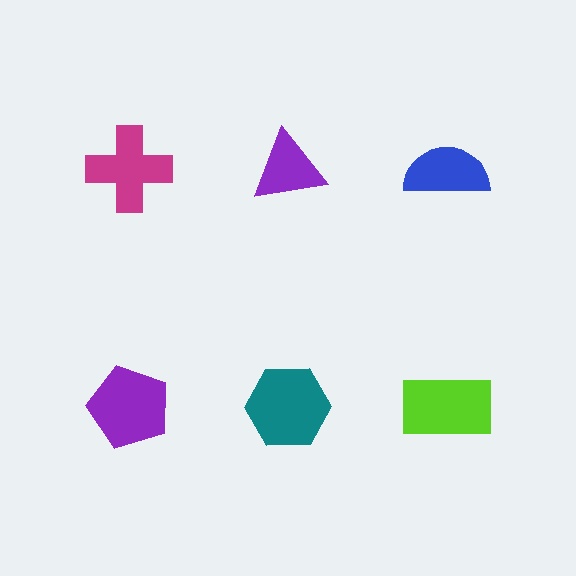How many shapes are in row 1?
3 shapes.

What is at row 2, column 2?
A teal hexagon.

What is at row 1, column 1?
A magenta cross.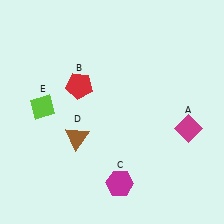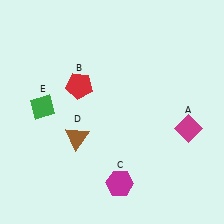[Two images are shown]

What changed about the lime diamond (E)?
In Image 1, E is lime. In Image 2, it changed to green.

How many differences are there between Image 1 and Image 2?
There is 1 difference between the two images.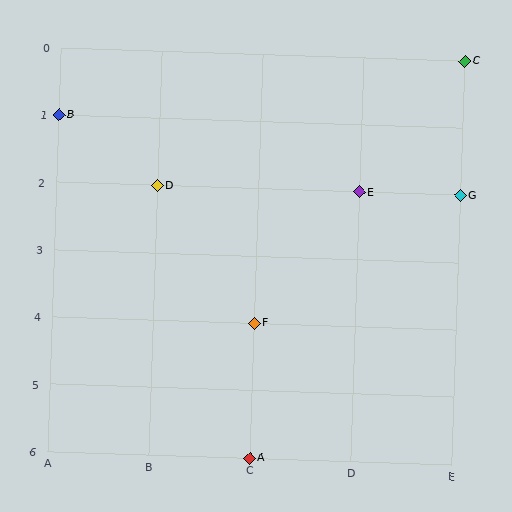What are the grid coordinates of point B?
Point B is at grid coordinates (A, 1).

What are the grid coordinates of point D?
Point D is at grid coordinates (B, 2).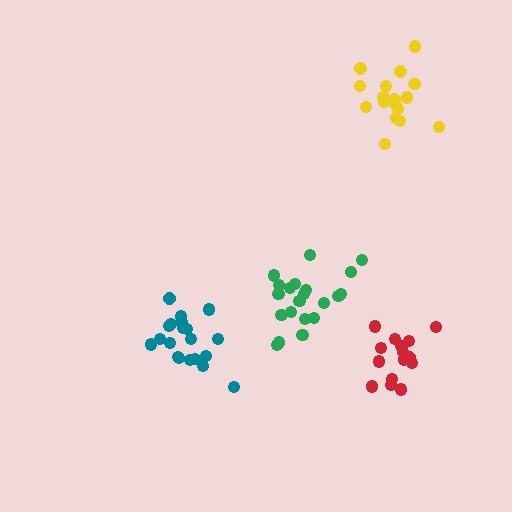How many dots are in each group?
Group 1: 20 dots, Group 2: 15 dots, Group 3: 17 dots, Group 4: 21 dots (73 total).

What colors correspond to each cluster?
The clusters are colored: teal, red, yellow, green.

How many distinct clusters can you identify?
There are 4 distinct clusters.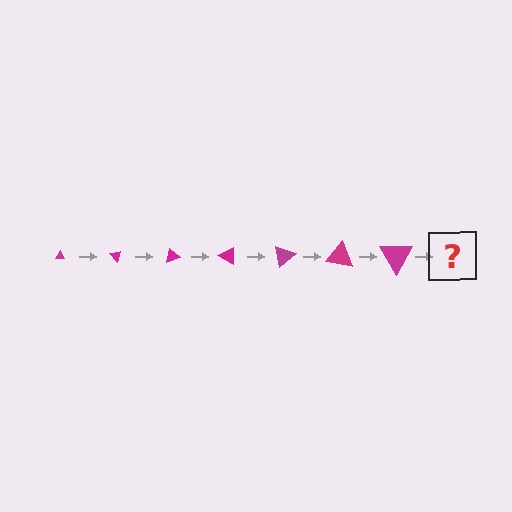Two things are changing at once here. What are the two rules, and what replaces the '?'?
The two rules are that the triangle grows larger each step and it rotates 50 degrees each step. The '?' should be a triangle, larger than the previous one and rotated 350 degrees from the start.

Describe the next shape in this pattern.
It should be a triangle, larger than the previous one and rotated 350 degrees from the start.